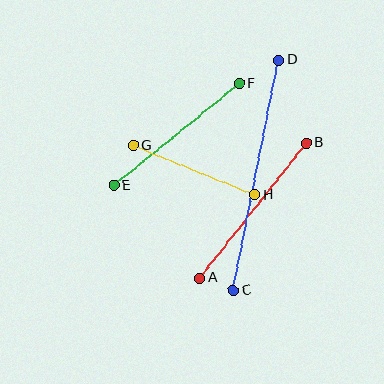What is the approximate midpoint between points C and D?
The midpoint is at approximately (256, 175) pixels.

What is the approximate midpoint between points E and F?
The midpoint is at approximately (176, 134) pixels.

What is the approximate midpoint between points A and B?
The midpoint is at approximately (253, 210) pixels.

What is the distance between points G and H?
The distance is approximately 131 pixels.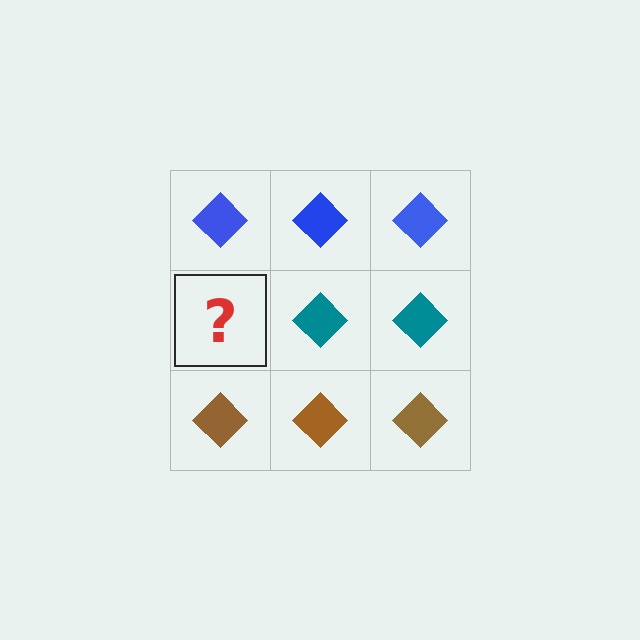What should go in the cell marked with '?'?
The missing cell should contain a teal diamond.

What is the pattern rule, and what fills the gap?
The rule is that each row has a consistent color. The gap should be filled with a teal diamond.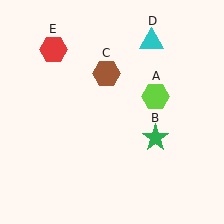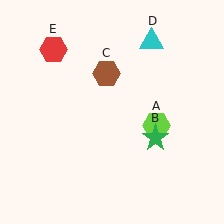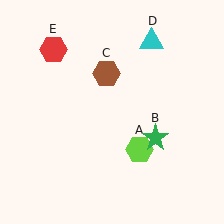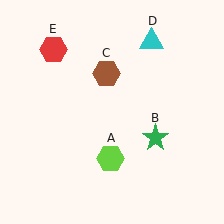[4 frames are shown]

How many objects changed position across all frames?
1 object changed position: lime hexagon (object A).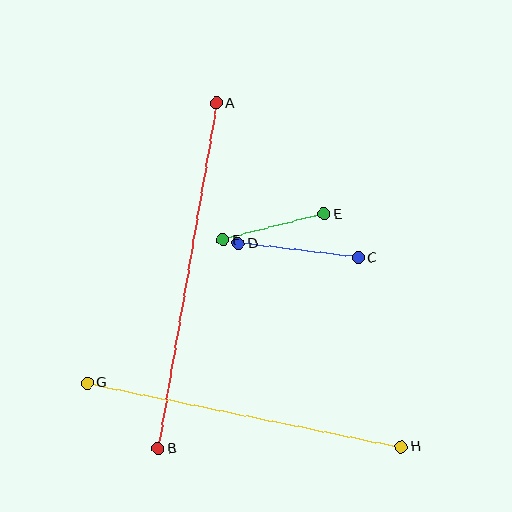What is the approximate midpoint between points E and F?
The midpoint is at approximately (274, 227) pixels.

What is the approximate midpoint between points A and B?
The midpoint is at approximately (187, 276) pixels.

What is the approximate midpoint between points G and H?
The midpoint is at approximately (244, 415) pixels.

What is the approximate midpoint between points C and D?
The midpoint is at approximately (298, 251) pixels.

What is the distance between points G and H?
The distance is approximately 321 pixels.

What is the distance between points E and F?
The distance is approximately 104 pixels.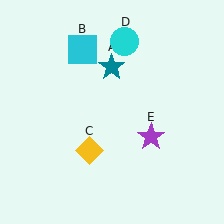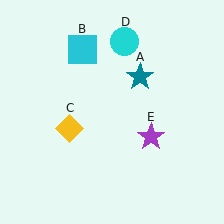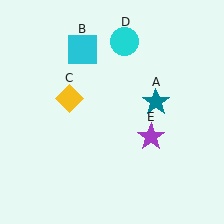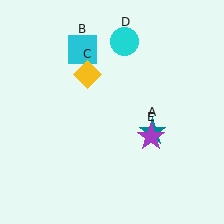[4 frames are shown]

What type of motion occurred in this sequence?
The teal star (object A), yellow diamond (object C) rotated clockwise around the center of the scene.